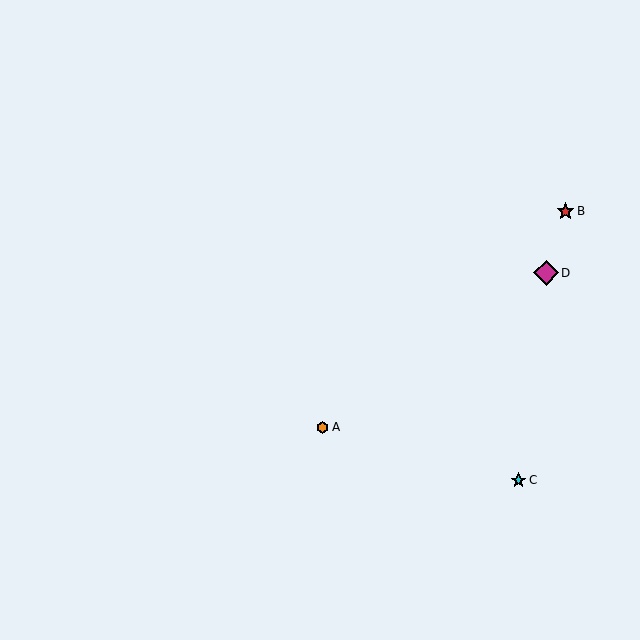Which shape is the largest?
The magenta diamond (labeled D) is the largest.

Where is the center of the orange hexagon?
The center of the orange hexagon is at (322, 427).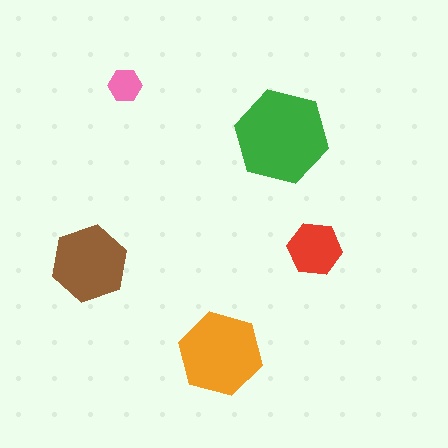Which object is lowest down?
The orange hexagon is bottommost.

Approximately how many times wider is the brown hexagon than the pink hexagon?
About 2 times wider.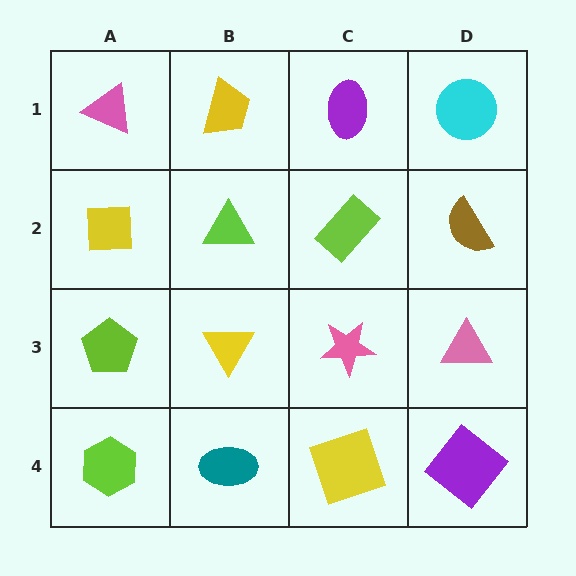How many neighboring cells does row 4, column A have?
2.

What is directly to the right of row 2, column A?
A lime triangle.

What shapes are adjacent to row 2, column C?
A purple ellipse (row 1, column C), a pink star (row 3, column C), a lime triangle (row 2, column B), a brown semicircle (row 2, column D).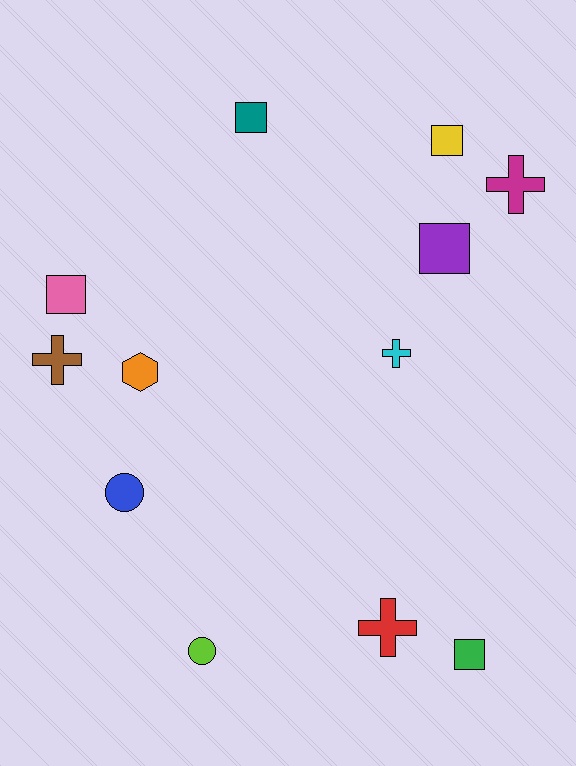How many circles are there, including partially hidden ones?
There are 2 circles.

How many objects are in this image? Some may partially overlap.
There are 12 objects.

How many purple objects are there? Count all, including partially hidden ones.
There is 1 purple object.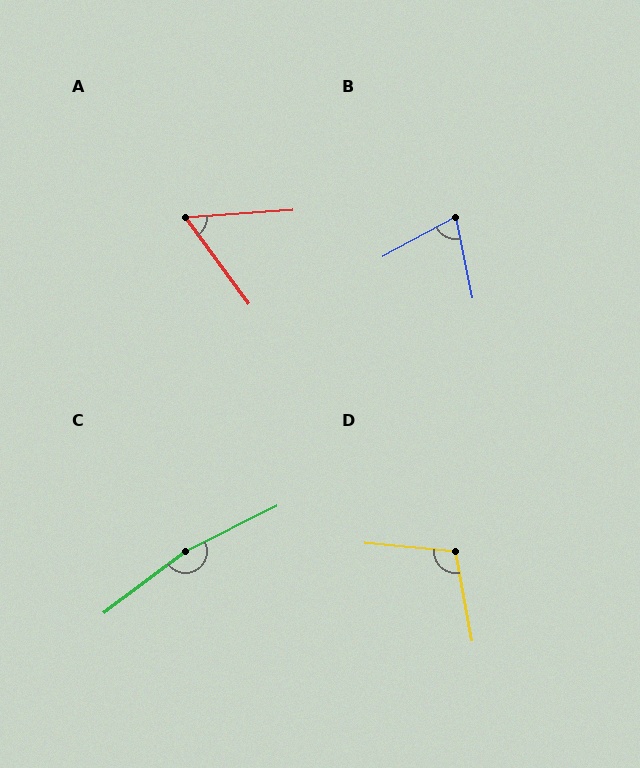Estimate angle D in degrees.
Approximately 106 degrees.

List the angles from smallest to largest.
A (58°), B (73°), D (106°), C (169°).